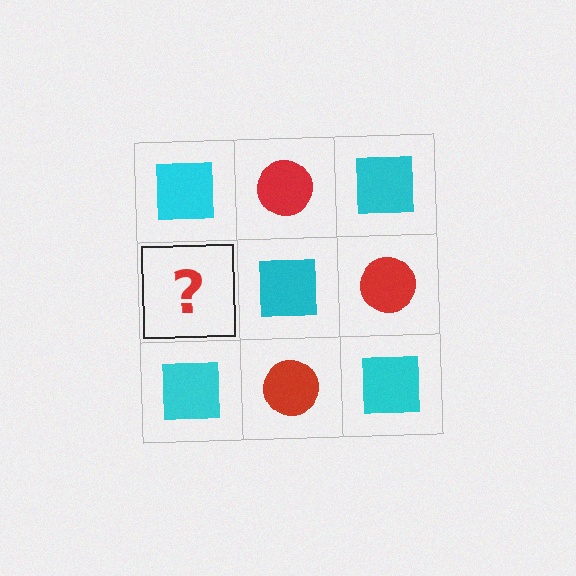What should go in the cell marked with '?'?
The missing cell should contain a red circle.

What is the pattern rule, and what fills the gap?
The rule is that it alternates cyan square and red circle in a checkerboard pattern. The gap should be filled with a red circle.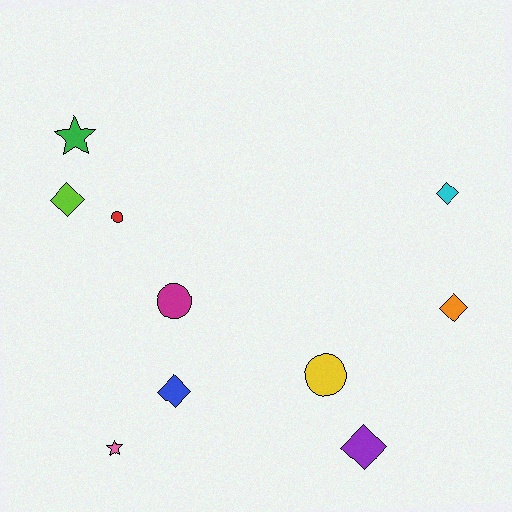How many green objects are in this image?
There is 1 green object.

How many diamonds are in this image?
There are 5 diamonds.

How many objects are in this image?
There are 10 objects.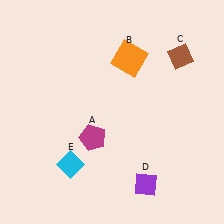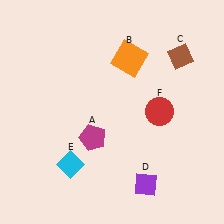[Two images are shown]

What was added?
A red circle (F) was added in Image 2.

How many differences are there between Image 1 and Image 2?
There is 1 difference between the two images.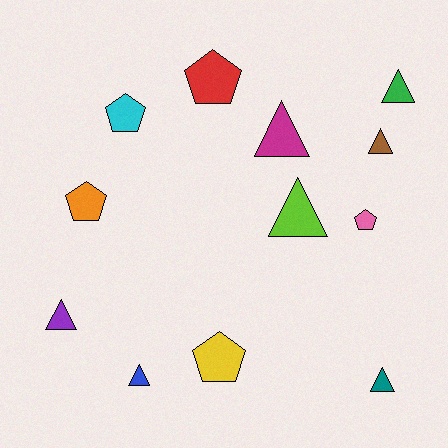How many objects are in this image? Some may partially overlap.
There are 12 objects.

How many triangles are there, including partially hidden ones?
There are 7 triangles.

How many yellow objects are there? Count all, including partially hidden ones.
There is 1 yellow object.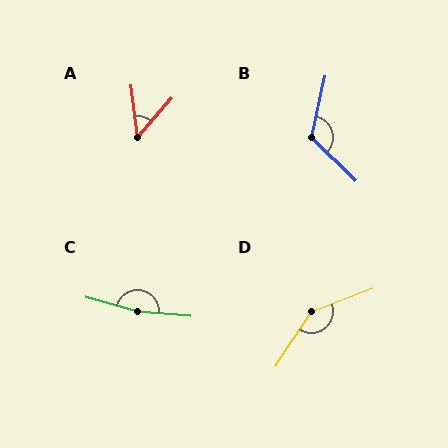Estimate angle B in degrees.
Approximately 122 degrees.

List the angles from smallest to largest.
A (48°), B (122°), D (144°), C (169°).